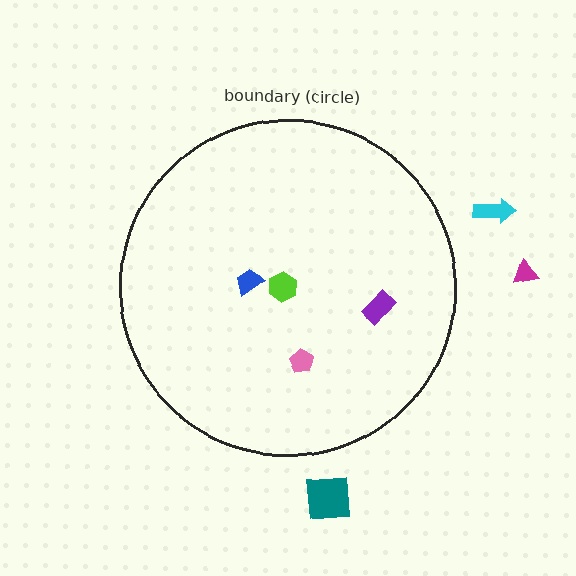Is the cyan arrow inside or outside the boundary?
Outside.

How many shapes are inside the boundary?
4 inside, 3 outside.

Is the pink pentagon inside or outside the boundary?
Inside.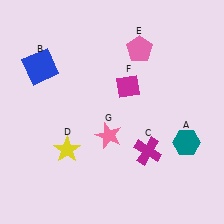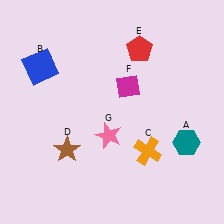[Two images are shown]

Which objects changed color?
C changed from magenta to orange. D changed from yellow to brown. E changed from pink to red.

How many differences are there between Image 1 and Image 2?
There are 3 differences between the two images.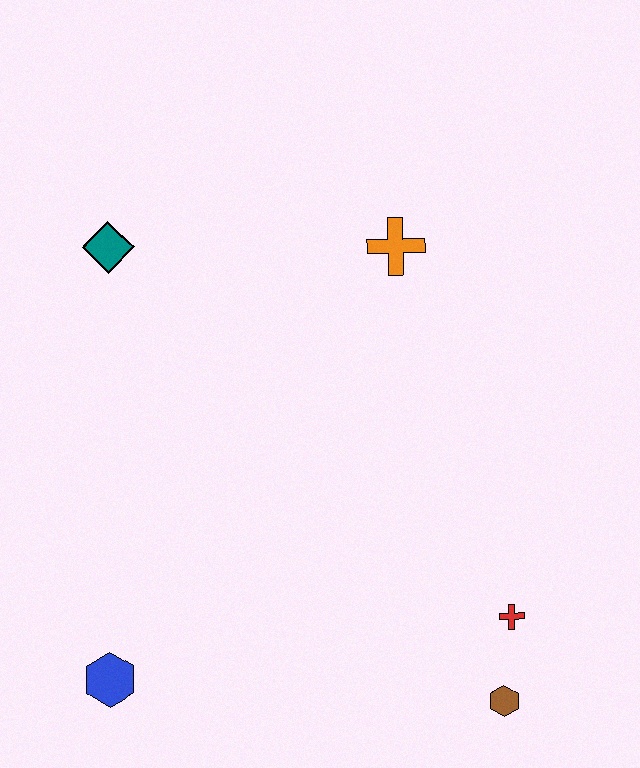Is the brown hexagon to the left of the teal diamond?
No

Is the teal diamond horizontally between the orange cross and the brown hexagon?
No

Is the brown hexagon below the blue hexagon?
Yes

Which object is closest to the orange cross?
The teal diamond is closest to the orange cross.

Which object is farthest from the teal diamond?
The brown hexagon is farthest from the teal diamond.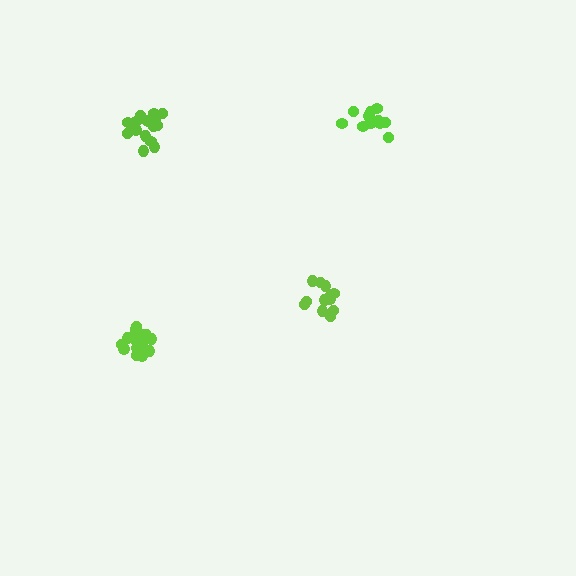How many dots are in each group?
Group 1: 17 dots, Group 2: 17 dots, Group 3: 11 dots, Group 4: 12 dots (57 total).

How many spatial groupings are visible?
There are 4 spatial groupings.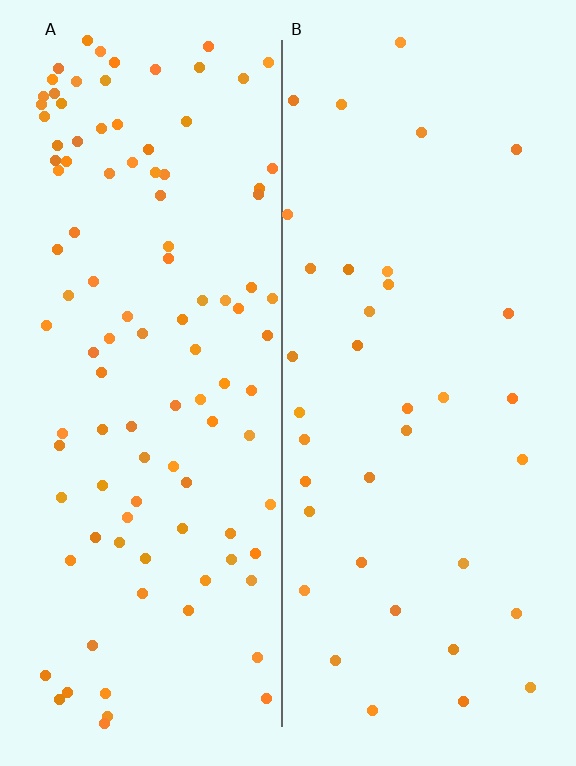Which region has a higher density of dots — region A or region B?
A (the left).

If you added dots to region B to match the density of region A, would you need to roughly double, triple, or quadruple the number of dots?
Approximately triple.